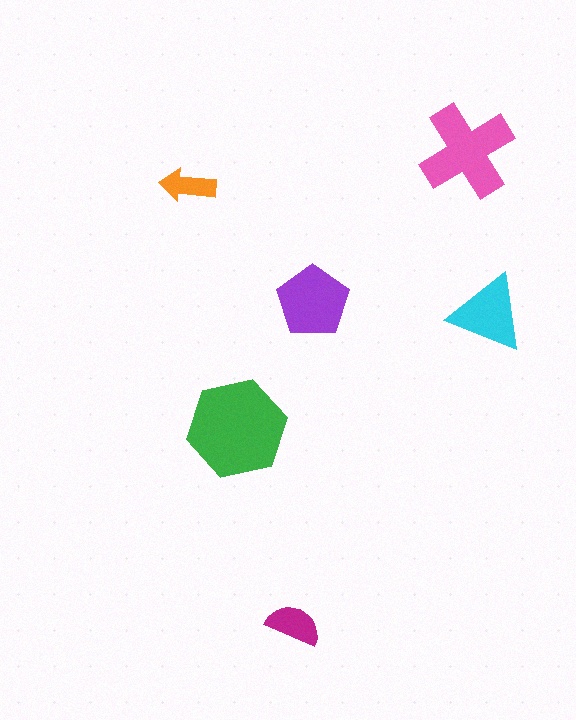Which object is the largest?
The green hexagon.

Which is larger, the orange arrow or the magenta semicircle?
The magenta semicircle.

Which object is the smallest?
The orange arrow.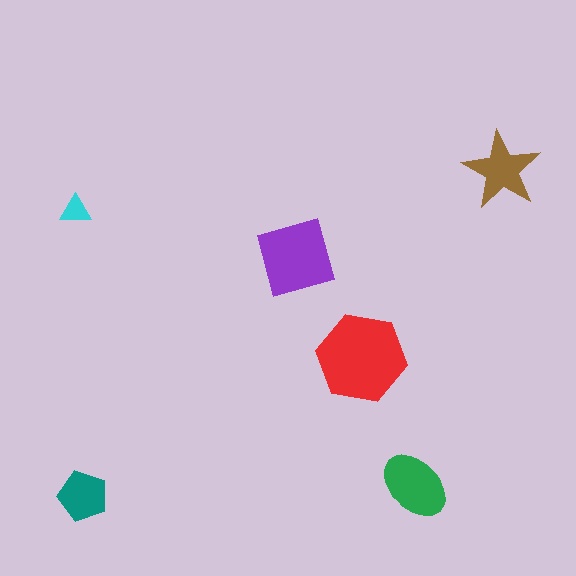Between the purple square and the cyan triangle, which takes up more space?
The purple square.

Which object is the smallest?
The cyan triangle.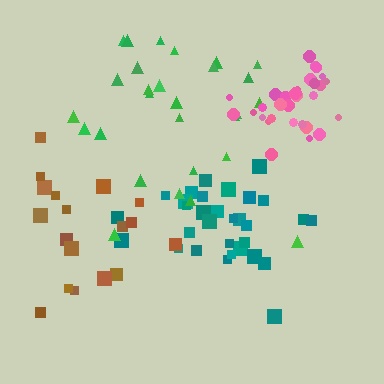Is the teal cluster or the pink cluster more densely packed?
Pink.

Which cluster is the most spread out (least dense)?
Brown.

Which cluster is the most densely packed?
Pink.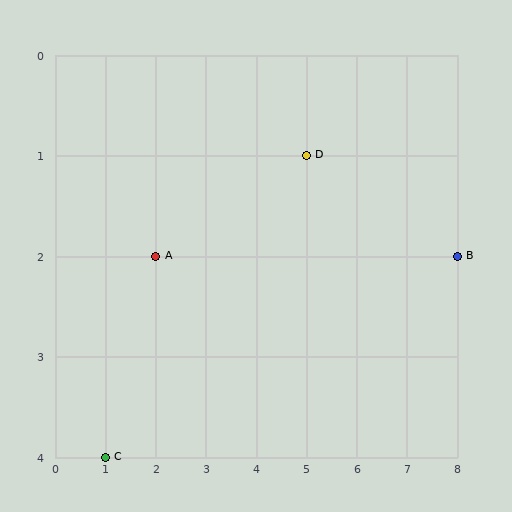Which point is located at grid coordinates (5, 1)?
Point D is at (5, 1).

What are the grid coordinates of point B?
Point B is at grid coordinates (8, 2).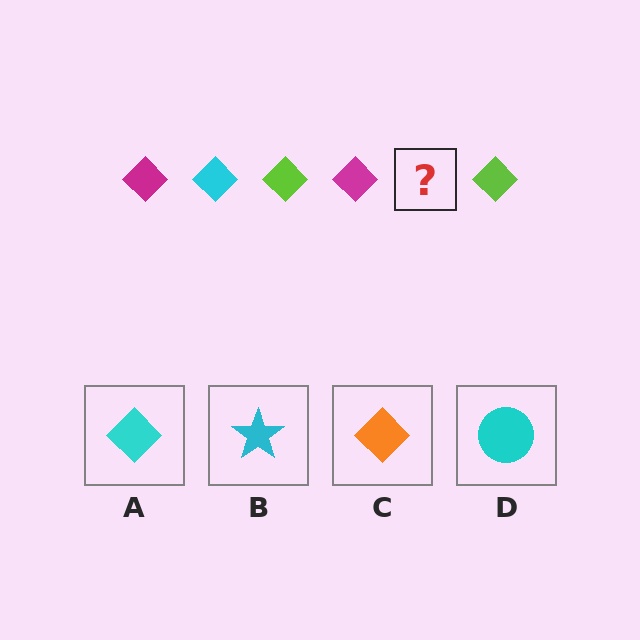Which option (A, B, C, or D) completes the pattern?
A.